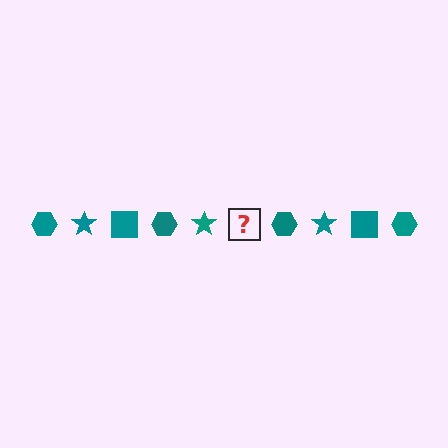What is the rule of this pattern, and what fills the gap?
The rule is that the pattern cycles through hexagon, star, square shapes in teal. The gap should be filled with a teal square.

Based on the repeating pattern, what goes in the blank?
The blank should be a teal square.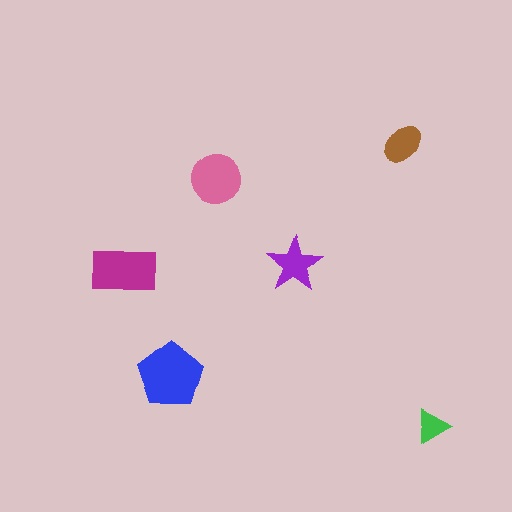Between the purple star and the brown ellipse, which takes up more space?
The purple star.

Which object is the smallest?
The green triangle.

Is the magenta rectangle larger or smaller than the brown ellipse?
Larger.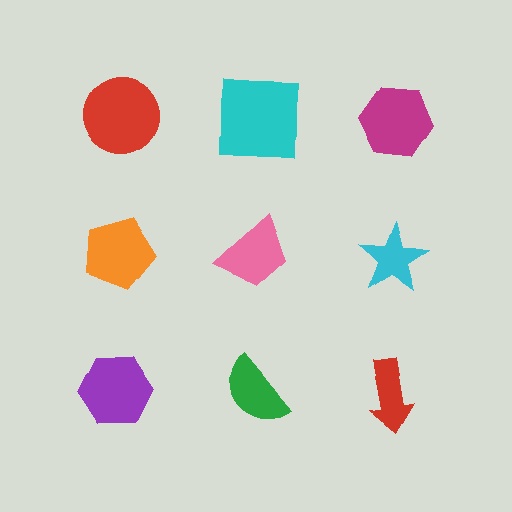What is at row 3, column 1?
A purple hexagon.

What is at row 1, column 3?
A magenta hexagon.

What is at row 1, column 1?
A red circle.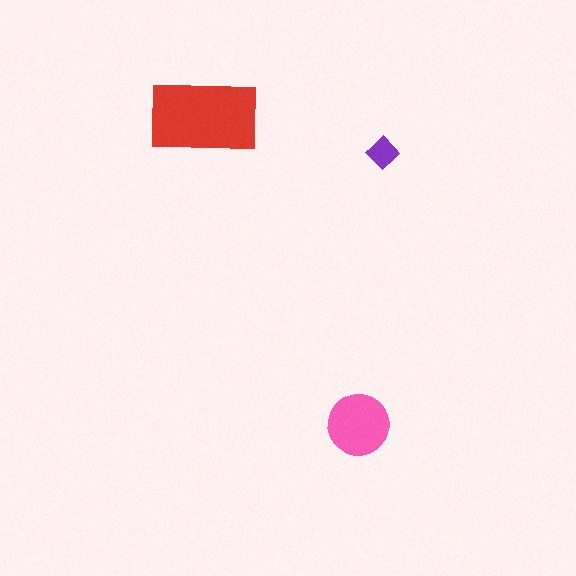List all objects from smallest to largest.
The purple diamond, the pink circle, the red rectangle.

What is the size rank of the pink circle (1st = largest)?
2nd.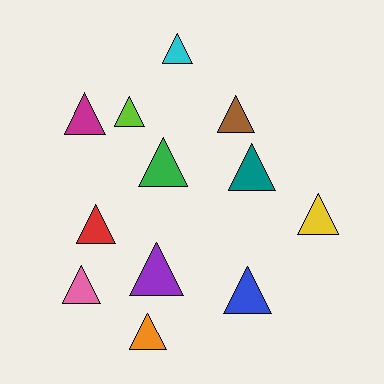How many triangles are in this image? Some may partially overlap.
There are 12 triangles.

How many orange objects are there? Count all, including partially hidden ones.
There is 1 orange object.